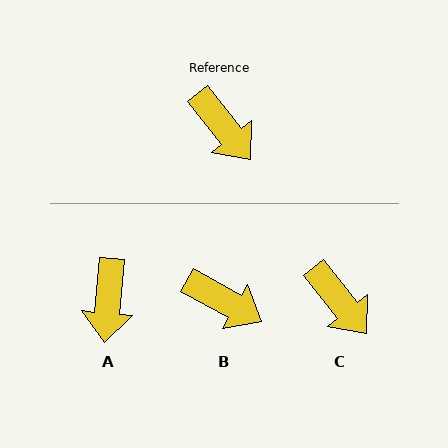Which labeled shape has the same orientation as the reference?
C.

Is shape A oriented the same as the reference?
No, it is off by about 43 degrees.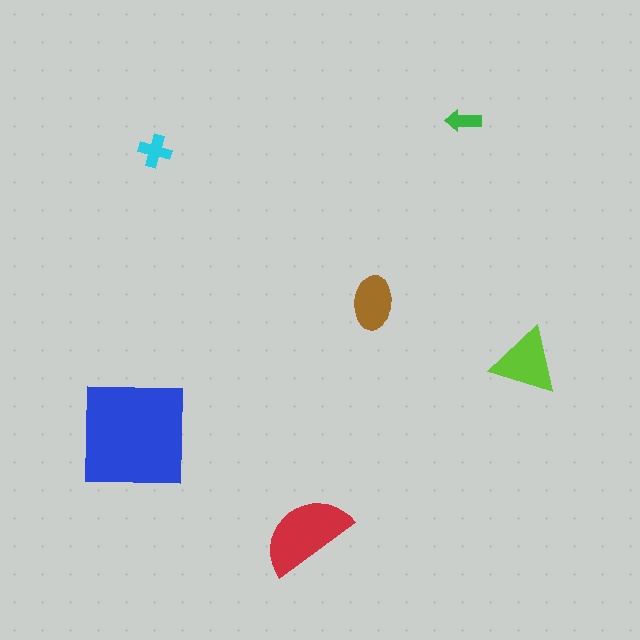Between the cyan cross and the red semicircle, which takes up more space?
The red semicircle.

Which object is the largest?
The blue square.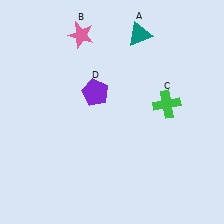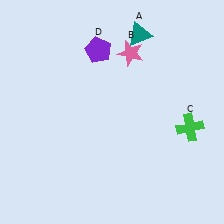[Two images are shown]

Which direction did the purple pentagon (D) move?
The purple pentagon (D) moved up.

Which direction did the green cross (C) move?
The green cross (C) moved down.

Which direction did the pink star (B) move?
The pink star (B) moved right.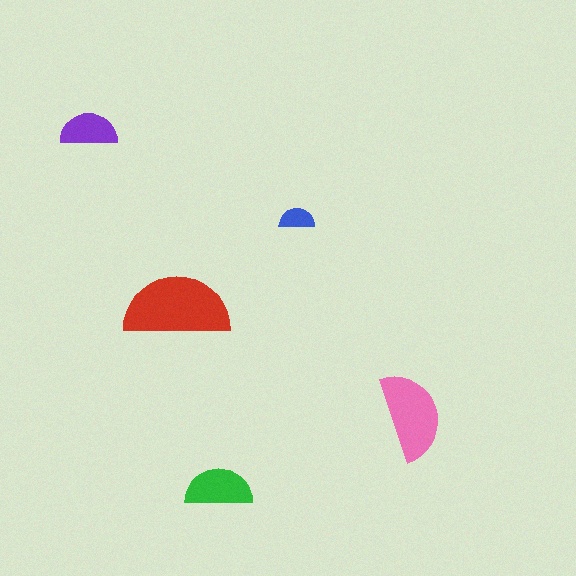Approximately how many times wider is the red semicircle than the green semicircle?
About 1.5 times wider.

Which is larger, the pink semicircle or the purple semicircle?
The pink one.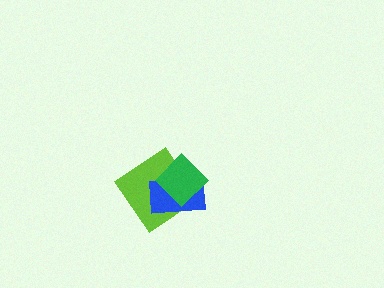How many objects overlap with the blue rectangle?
2 objects overlap with the blue rectangle.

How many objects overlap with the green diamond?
2 objects overlap with the green diamond.